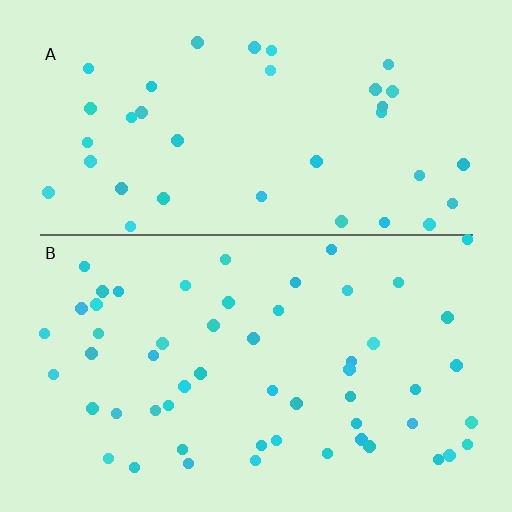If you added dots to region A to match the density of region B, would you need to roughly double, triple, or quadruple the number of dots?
Approximately double.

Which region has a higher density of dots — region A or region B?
B (the bottom).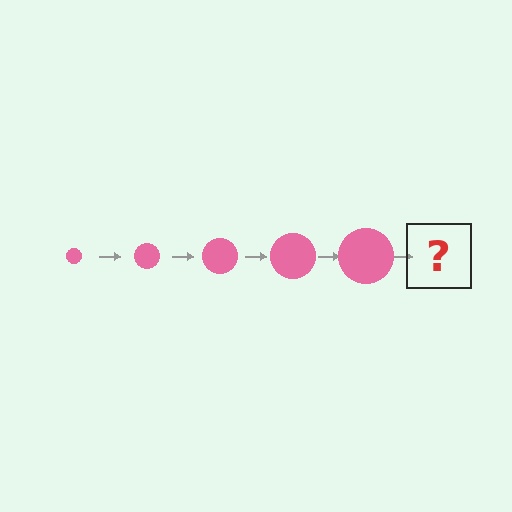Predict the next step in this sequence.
The next step is a pink circle, larger than the previous one.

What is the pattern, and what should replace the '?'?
The pattern is that the circle gets progressively larger each step. The '?' should be a pink circle, larger than the previous one.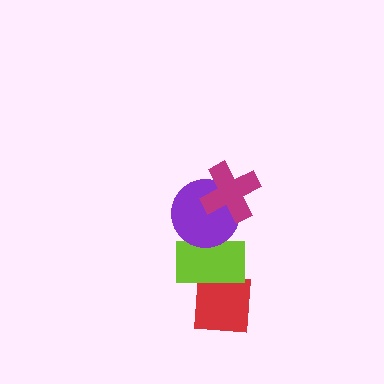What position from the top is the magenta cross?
The magenta cross is 1st from the top.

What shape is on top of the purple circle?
The magenta cross is on top of the purple circle.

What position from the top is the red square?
The red square is 4th from the top.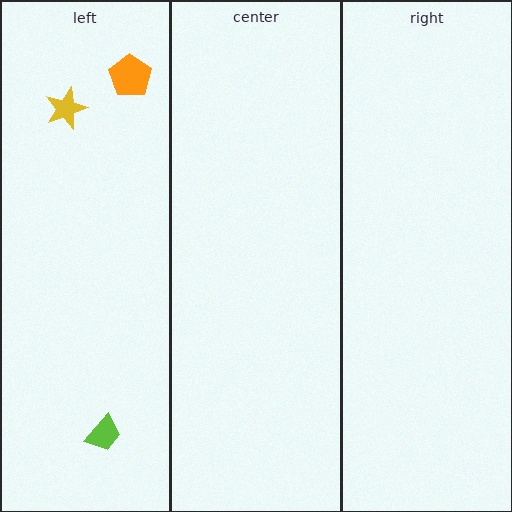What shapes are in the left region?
The lime trapezoid, the orange pentagon, the yellow star.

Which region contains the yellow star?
The left region.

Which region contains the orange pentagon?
The left region.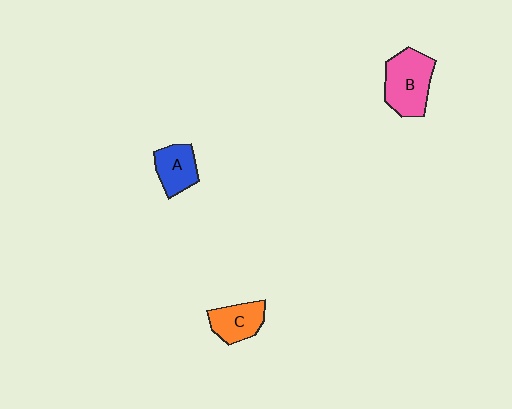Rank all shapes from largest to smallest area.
From largest to smallest: B (pink), C (orange), A (blue).